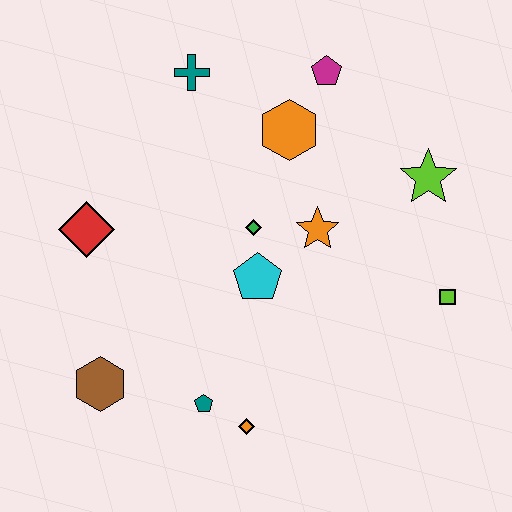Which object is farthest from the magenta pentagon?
The brown hexagon is farthest from the magenta pentagon.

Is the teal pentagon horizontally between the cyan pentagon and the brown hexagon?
Yes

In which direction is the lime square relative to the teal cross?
The lime square is to the right of the teal cross.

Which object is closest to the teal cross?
The orange hexagon is closest to the teal cross.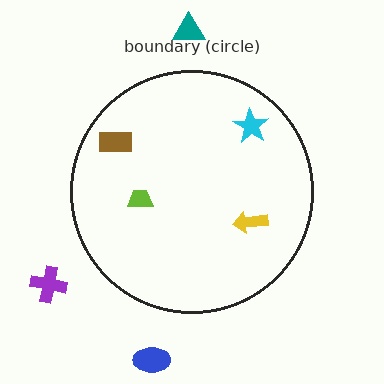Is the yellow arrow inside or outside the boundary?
Inside.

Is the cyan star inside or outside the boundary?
Inside.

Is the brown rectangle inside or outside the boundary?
Inside.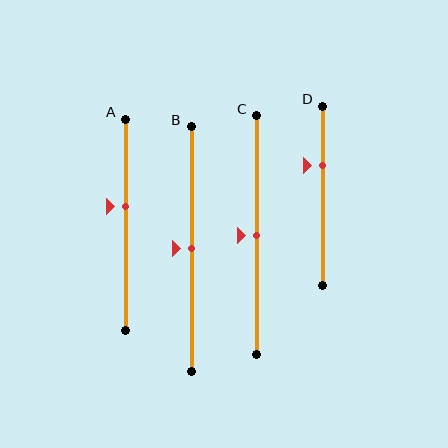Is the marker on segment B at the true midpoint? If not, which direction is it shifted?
Yes, the marker on segment B is at the true midpoint.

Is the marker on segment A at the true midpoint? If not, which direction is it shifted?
No, the marker on segment A is shifted upward by about 9% of the segment length.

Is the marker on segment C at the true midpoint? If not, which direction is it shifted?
Yes, the marker on segment C is at the true midpoint.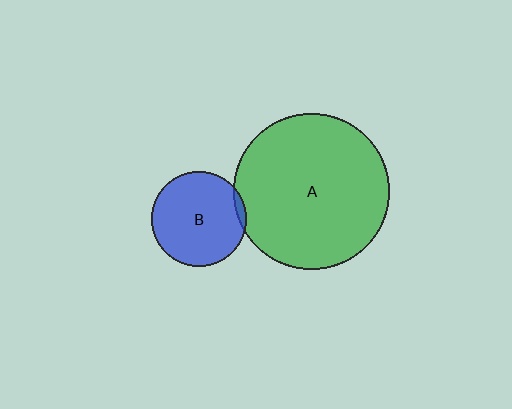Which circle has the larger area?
Circle A (green).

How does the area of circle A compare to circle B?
Approximately 2.7 times.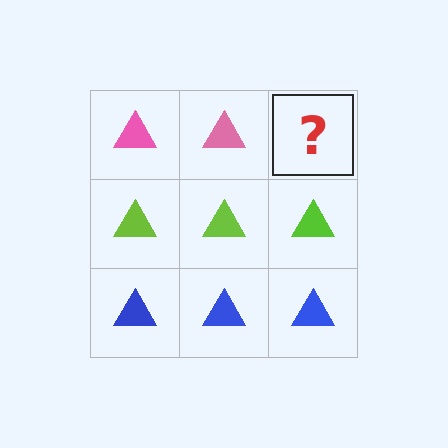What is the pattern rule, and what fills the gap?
The rule is that each row has a consistent color. The gap should be filled with a pink triangle.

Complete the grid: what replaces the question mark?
The question mark should be replaced with a pink triangle.